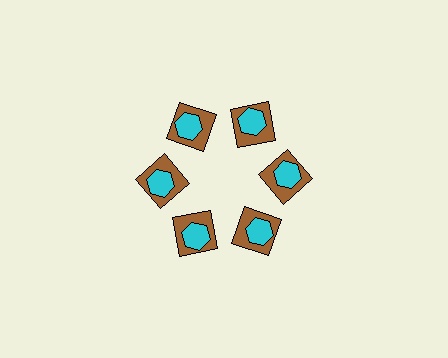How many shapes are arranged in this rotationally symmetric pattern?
There are 12 shapes, arranged in 6 groups of 2.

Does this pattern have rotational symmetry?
Yes, this pattern has 6-fold rotational symmetry. It looks the same after rotating 60 degrees around the center.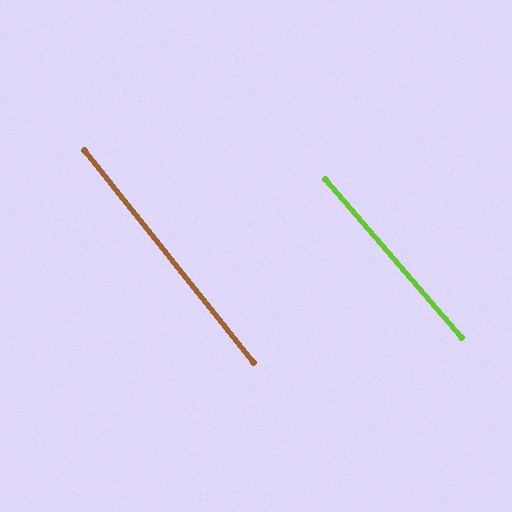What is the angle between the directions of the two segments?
Approximately 2 degrees.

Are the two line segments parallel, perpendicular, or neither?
Parallel — their directions differ by only 2.0°.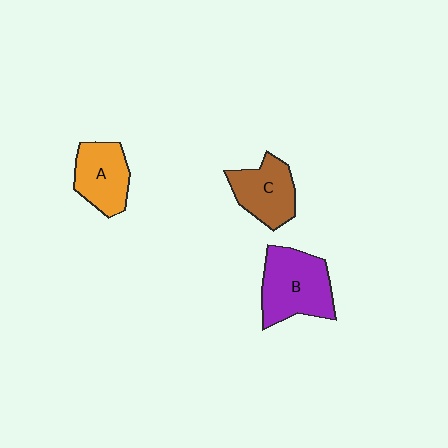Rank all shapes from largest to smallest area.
From largest to smallest: B (purple), C (brown), A (orange).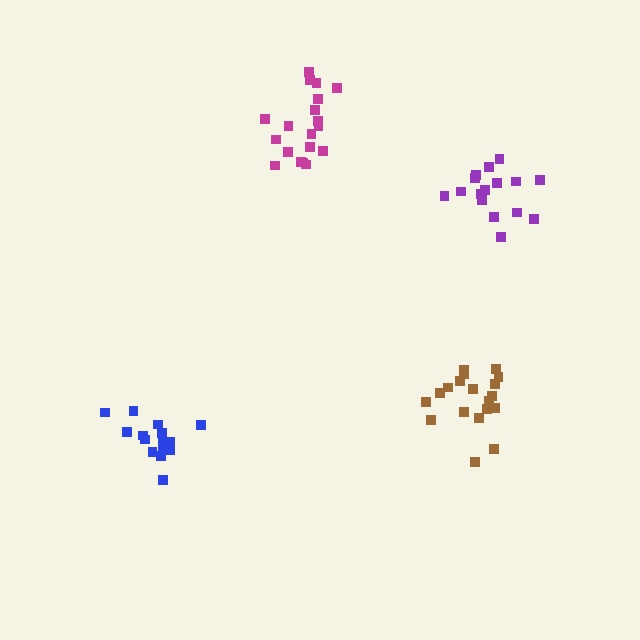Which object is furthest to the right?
The purple cluster is rightmost.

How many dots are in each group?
Group 1: 16 dots, Group 2: 16 dots, Group 3: 19 dots, Group 4: 19 dots (70 total).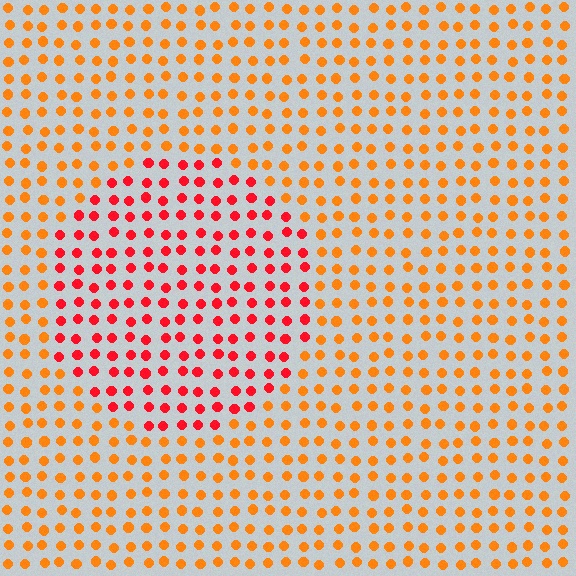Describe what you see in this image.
The image is filled with small orange elements in a uniform arrangement. A circle-shaped region is visible where the elements are tinted to a slightly different hue, forming a subtle color boundary.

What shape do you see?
I see a circle.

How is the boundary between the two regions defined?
The boundary is defined purely by a slight shift in hue (about 35 degrees). Spacing, size, and orientation are identical on both sides.